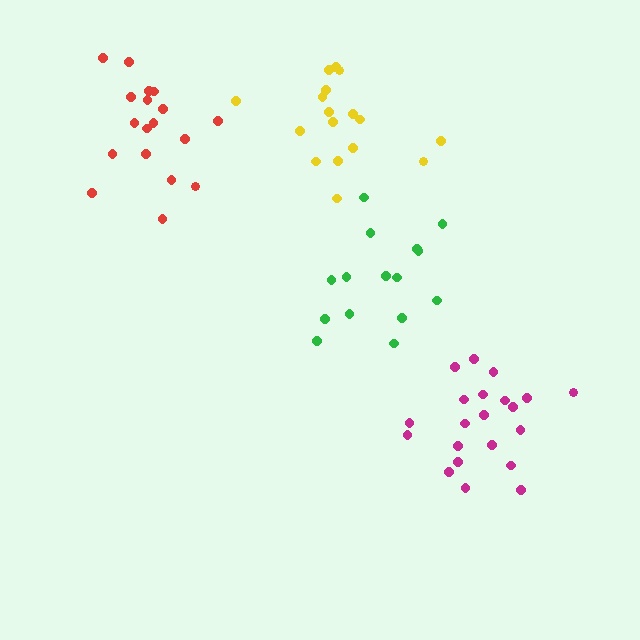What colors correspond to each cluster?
The clusters are colored: red, magenta, yellow, green.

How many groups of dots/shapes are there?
There are 4 groups.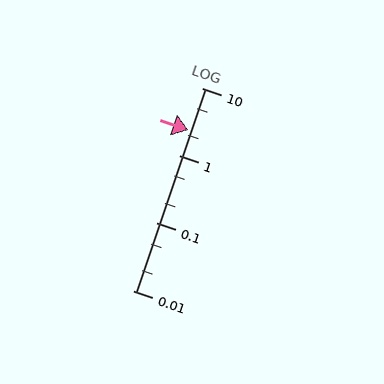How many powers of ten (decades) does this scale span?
The scale spans 3 decades, from 0.01 to 10.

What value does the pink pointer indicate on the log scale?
The pointer indicates approximately 2.4.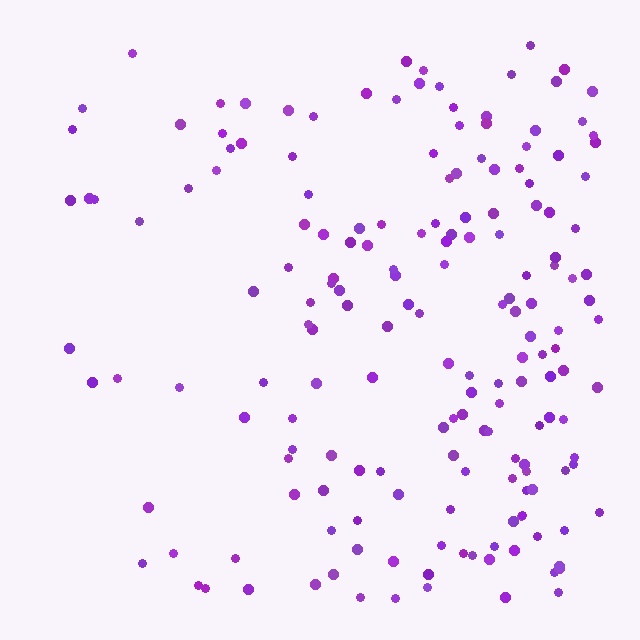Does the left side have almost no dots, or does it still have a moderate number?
Still a moderate number, just noticeably fewer than the right.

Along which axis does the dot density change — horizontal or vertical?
Horizontal.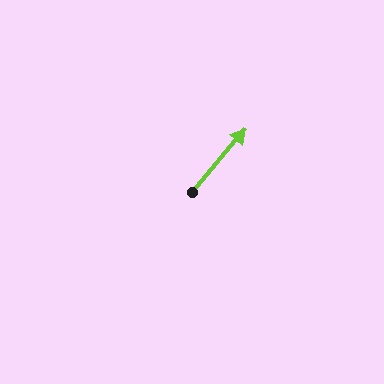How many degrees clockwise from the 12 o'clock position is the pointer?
Approximately 40 degrees.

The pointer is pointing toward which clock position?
Roughly 1 o'clock.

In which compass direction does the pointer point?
Northeast.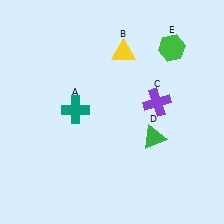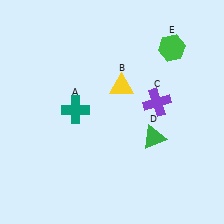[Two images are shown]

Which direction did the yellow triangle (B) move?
The yellow triangle (B) moved down.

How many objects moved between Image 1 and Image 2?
1 object moved between the two images.